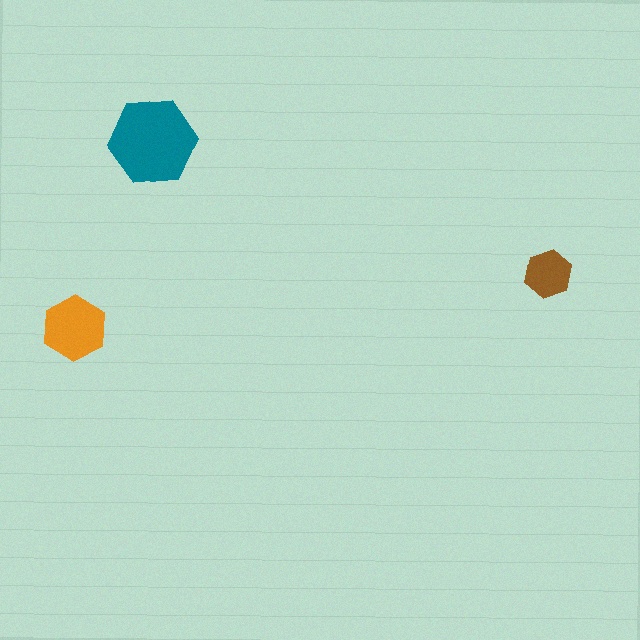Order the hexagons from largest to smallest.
the teal one, the orange one, the brown one.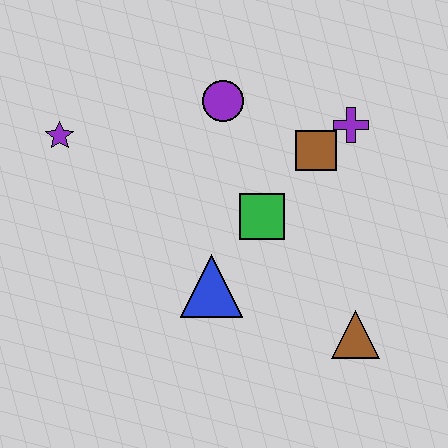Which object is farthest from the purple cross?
The purple star is farthest from the purple cross.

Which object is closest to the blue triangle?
The green square is closest to the blue triangle.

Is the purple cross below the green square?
No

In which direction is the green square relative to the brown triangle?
The green square is above the brown triangle.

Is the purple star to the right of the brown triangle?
No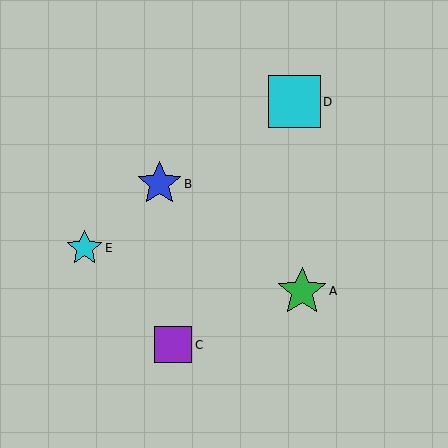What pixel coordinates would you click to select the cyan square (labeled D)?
Click at (295, 102) to select the cyan square D.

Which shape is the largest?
The cyan square (labeled D) is the largest.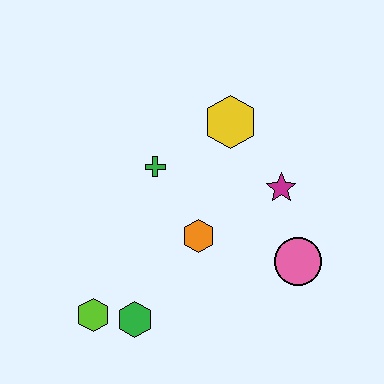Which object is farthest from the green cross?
The pink circle is farthest from the green cross.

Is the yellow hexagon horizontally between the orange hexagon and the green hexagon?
No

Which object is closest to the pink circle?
The magenta star is closest to the pink circle.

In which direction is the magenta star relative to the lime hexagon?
The magenta star is to the right of the lime hexagon.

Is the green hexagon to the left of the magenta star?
Yes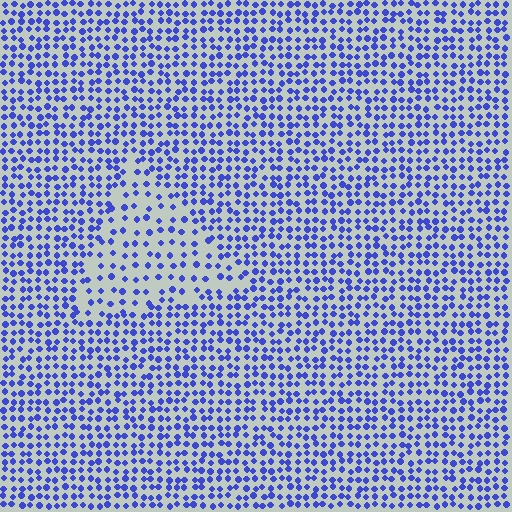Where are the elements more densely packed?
The elements are more densely packed outside the triangle boundary.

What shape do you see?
I see a triangle.